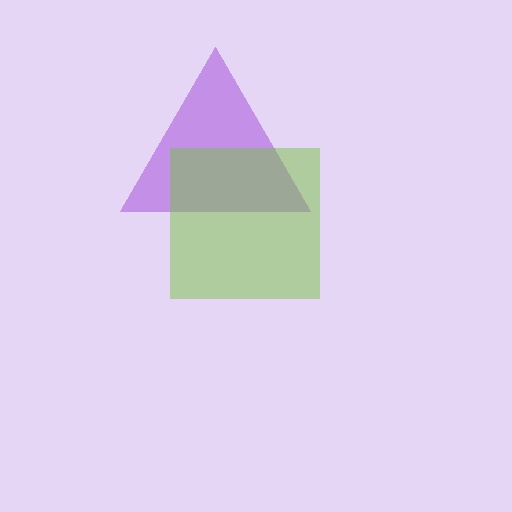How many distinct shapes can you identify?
There are 2 distinct shapes: a purple triangle, a lime square.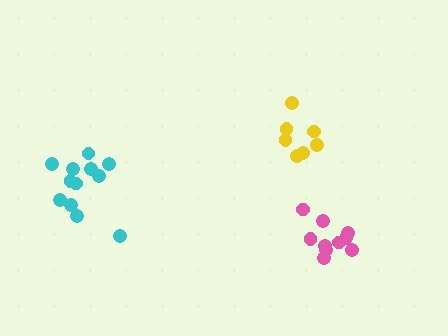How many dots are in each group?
Group 1: 7 dots, Group 2: 12 dots, Group 3: 10 dots (29 total).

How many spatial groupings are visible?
There are 3 spatial groupings.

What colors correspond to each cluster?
The clusters are colored: yellow, cyan, pink.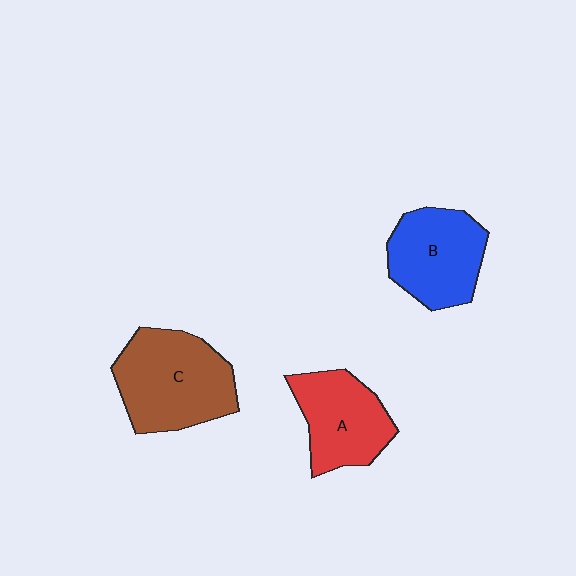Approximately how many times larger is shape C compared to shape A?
Approximately 1.3 times.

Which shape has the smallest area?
Shape A (red).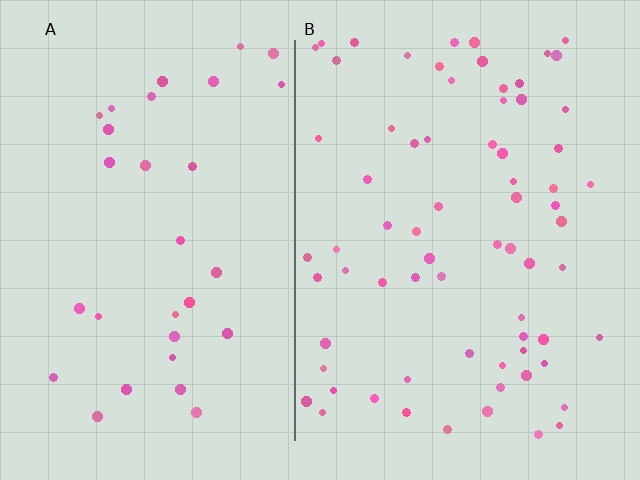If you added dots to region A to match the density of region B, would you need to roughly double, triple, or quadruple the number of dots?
Approximately double.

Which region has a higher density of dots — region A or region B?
B (the right).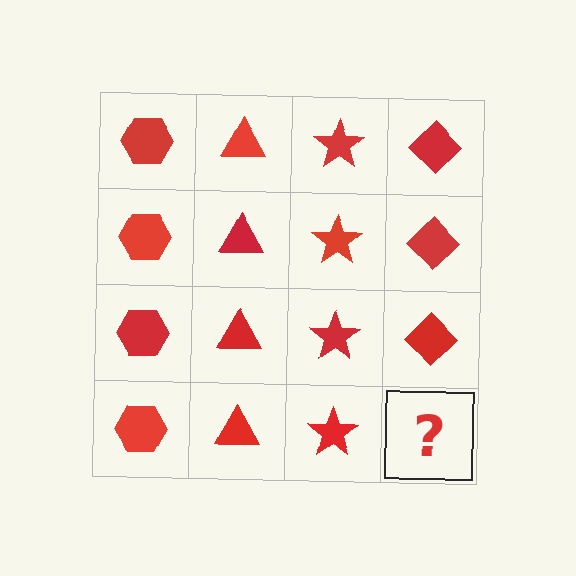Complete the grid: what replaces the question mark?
The question mark should be replaced with a red diamond.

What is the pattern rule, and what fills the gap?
The rule is that each column has a consistent shape. The gap should be filled with a red diamond.